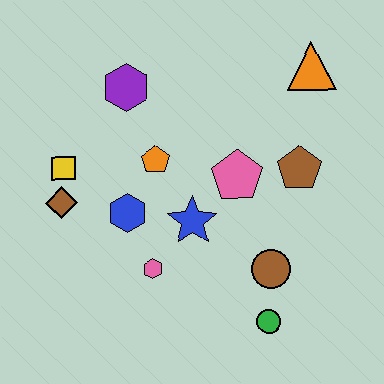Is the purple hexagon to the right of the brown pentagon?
No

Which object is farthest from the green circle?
The purple hexagon is farthest from the green circle.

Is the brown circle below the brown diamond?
Yes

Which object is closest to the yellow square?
The brown diamond is closest to the yellow square.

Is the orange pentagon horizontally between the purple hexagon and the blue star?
Yes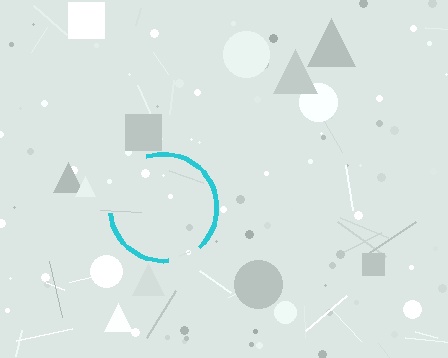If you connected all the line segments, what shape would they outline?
They would outline a circle.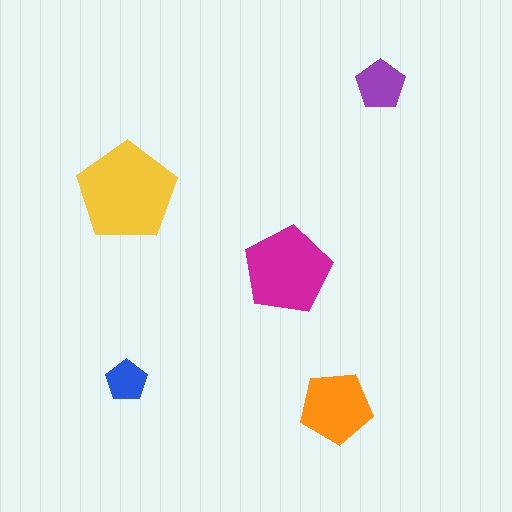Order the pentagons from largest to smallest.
the yellow one, the magenta one, the orange one, the purple one, the blue one.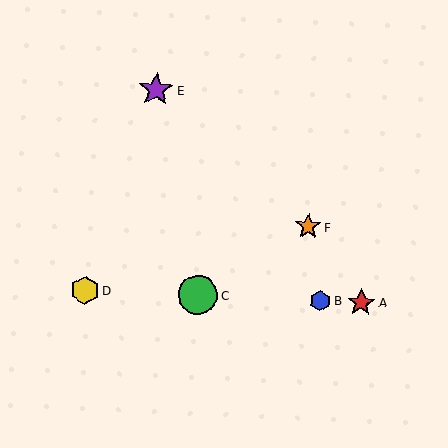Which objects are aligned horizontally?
Objects A, B, C, D are aligned horizontally.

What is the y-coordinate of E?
Object E is at y≈89.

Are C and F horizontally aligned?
No, C is at y≈295 and F is at y≈226.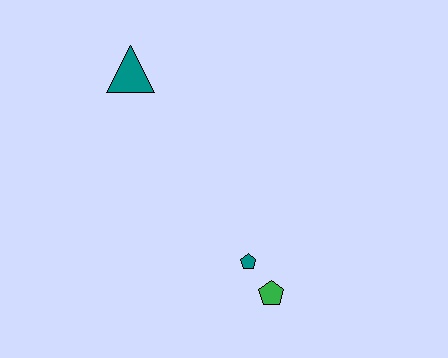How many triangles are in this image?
There is 1 triangle.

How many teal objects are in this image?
There are 2 teal objects.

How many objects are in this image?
There are 3 objects.